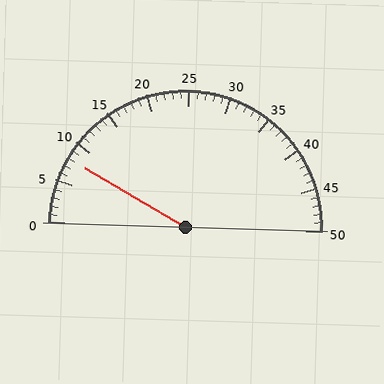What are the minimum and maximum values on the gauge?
The gauge ranges from 0 to 50.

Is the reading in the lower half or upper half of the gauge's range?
The reading is in the lower half of the range (0 to 50).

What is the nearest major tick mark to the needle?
The nearest major tick mark is 10.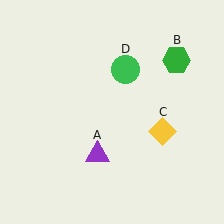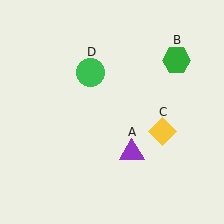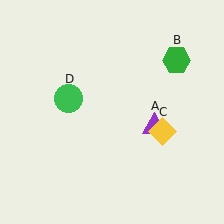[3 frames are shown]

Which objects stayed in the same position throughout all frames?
Green hexagon (object B) and yellow diamond (object C) remained stationary.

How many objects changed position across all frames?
2 objects changed position: purple triangle (object A), green circle (object D).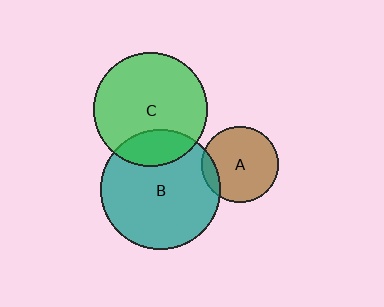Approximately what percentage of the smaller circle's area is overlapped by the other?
Approximately 20%.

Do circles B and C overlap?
Yes.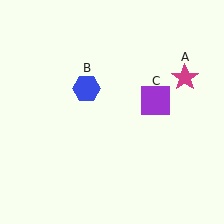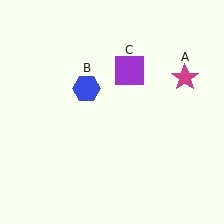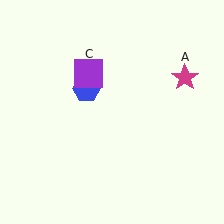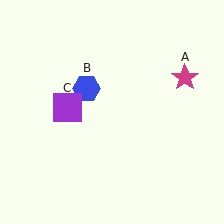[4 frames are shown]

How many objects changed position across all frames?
1 object changed position: purple square (object C).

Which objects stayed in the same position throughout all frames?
Magenta star (object A) and blue hexagon (object B) remained stationary.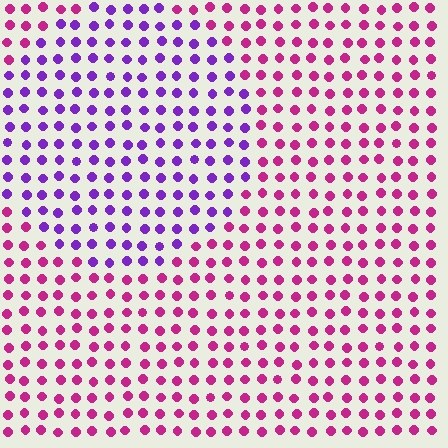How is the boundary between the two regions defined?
The boundary is defined purely by a slight shift in hue (about 47 degrees). Spacing, size, and orientation are identical on both sides.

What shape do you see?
I see a circle.